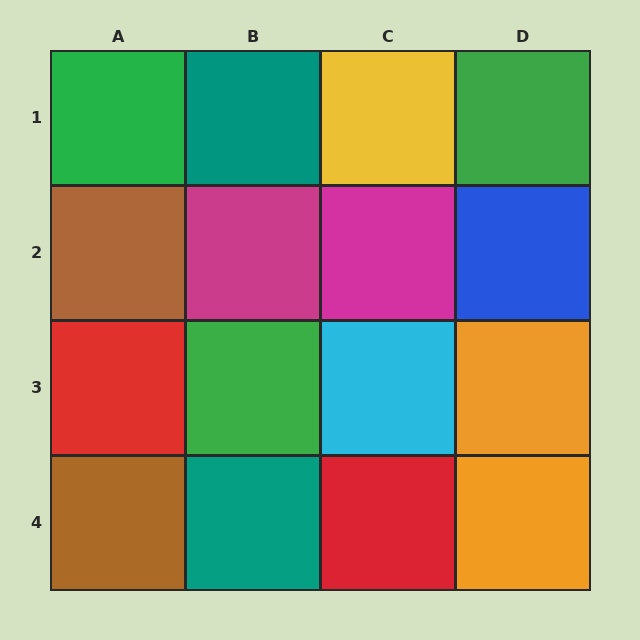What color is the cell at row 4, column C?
Red.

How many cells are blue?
1 cell is blue.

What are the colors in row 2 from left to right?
Brown, magenta, magenta, blue.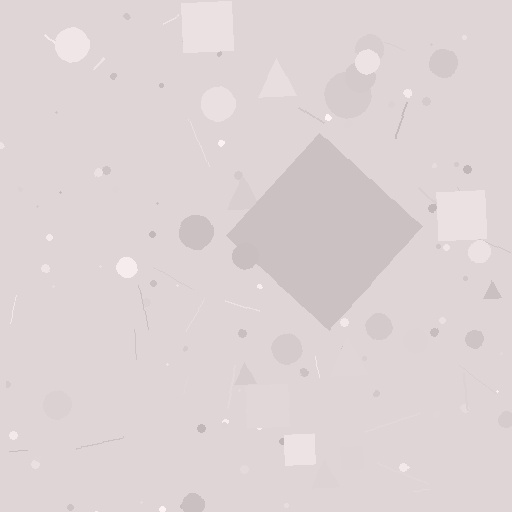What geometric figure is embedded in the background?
A diamond is embedded in the background.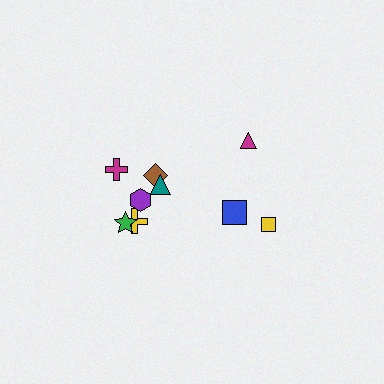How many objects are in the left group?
There are 6 objects.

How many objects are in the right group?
There are 3 objects.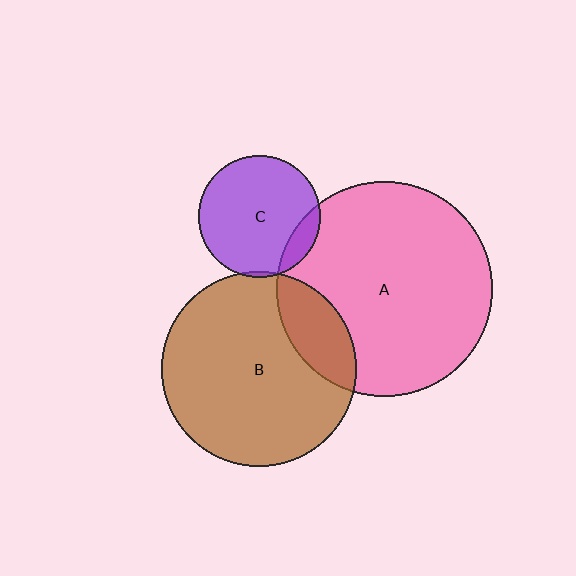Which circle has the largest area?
Circle A (pink).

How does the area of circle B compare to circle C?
Approximately 2.6 times.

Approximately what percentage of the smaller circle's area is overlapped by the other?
Approximately 20%.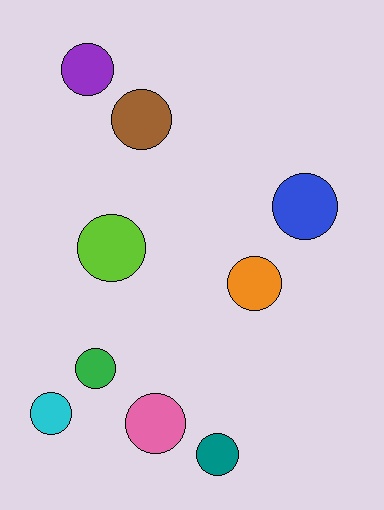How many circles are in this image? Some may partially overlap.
There are 9 circles.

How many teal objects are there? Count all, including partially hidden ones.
There is 1 teal object.